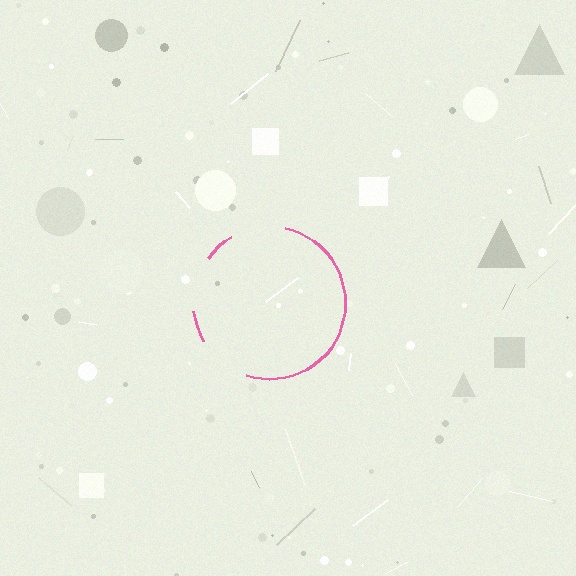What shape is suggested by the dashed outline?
The dashed outline suggests a circle.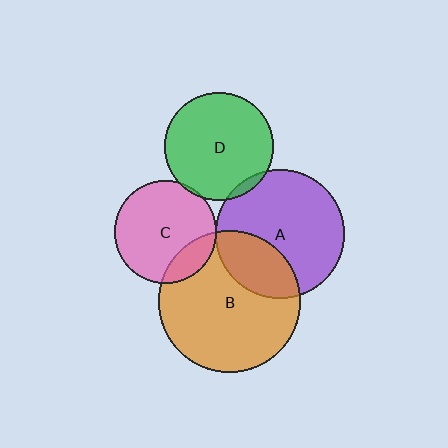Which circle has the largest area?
Circle B (orange).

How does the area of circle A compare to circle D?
Approximately 1.4 times.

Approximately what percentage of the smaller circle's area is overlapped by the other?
Approximately 15%.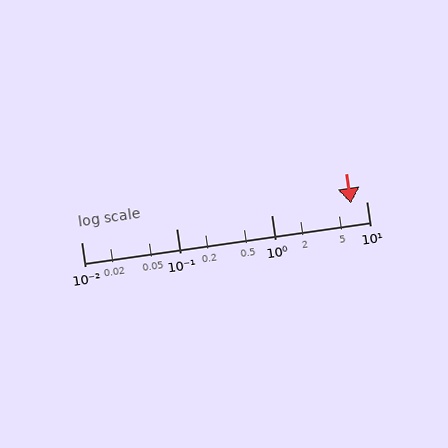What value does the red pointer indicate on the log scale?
The pointer indicates approximately 6.9.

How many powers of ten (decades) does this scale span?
The scale spans 3 decades, from 0.01 to 10.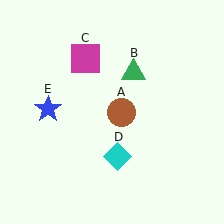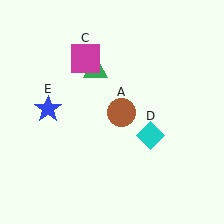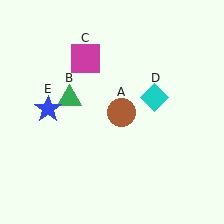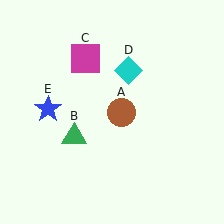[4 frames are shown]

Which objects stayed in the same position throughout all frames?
Brown circle (object A) and magenta square (object C) and blue star (object E) remained stationary.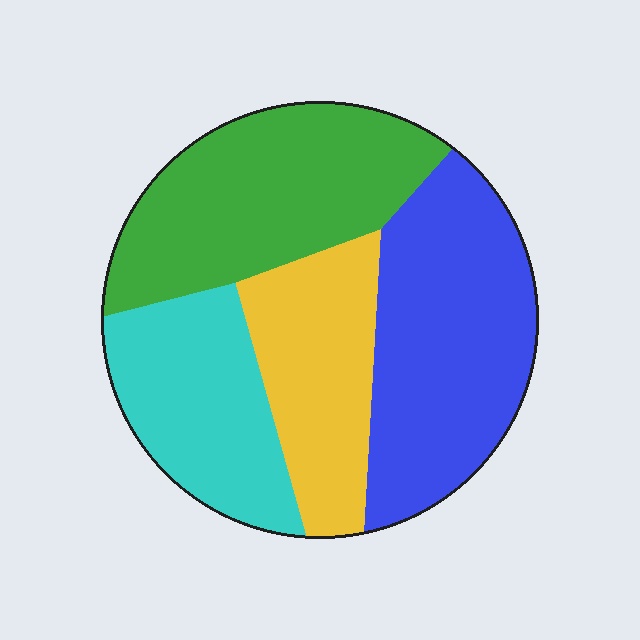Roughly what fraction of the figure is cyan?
Cyan takes up about one fifth (1/5) of the figure.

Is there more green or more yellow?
Green.